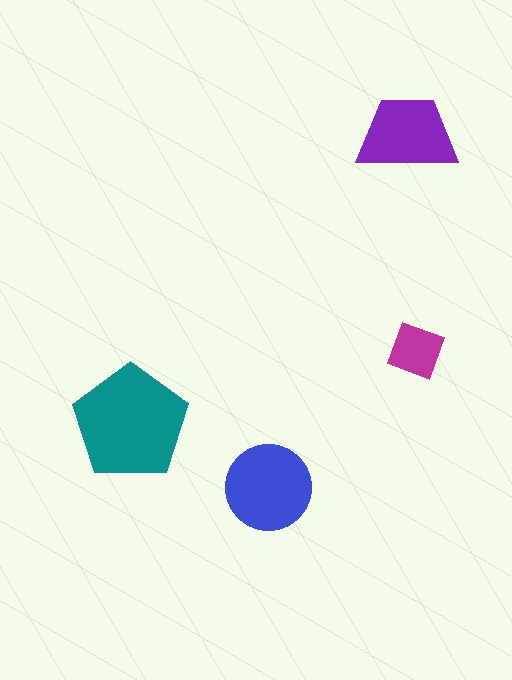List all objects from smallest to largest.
The magenta square, the purple trapezoid, the blue circle, the teal pentagon.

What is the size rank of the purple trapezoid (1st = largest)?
3rd.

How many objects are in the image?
There are 4 objects in the image.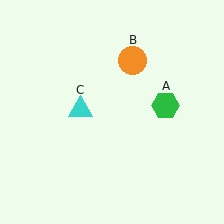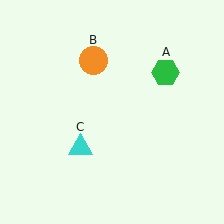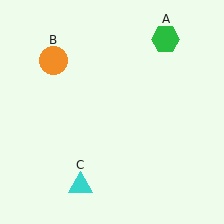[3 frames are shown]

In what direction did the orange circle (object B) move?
The orange circle (object B) moved left.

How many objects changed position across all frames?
3 objects changed position: green hexagon (object A), orange circle (object B), cyan triangle (object C).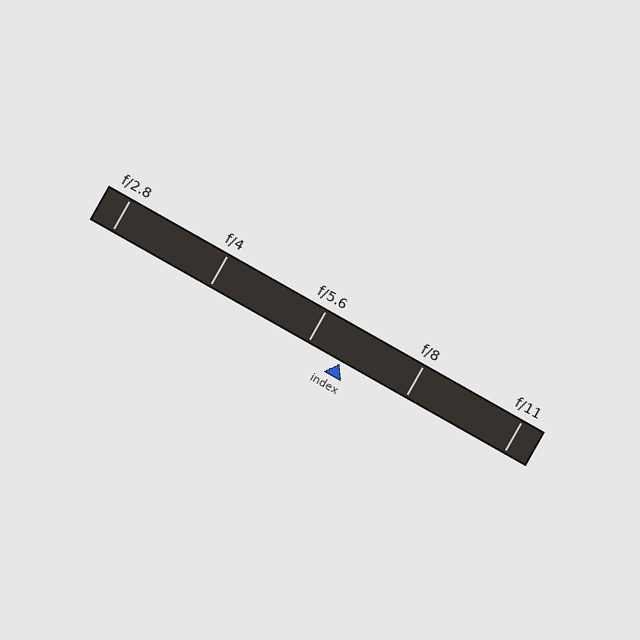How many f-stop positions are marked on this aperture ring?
There are 5 f-stop positions marked.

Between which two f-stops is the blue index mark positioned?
The index mark is between f/5.6 and f/8.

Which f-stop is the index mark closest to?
The index mark is closest to f/5.6.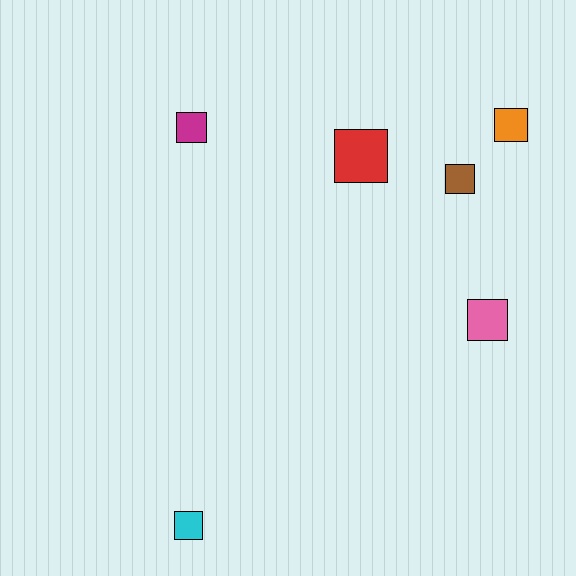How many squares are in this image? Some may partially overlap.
There are 6 squares.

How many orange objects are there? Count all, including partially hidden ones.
There is 1 orange object.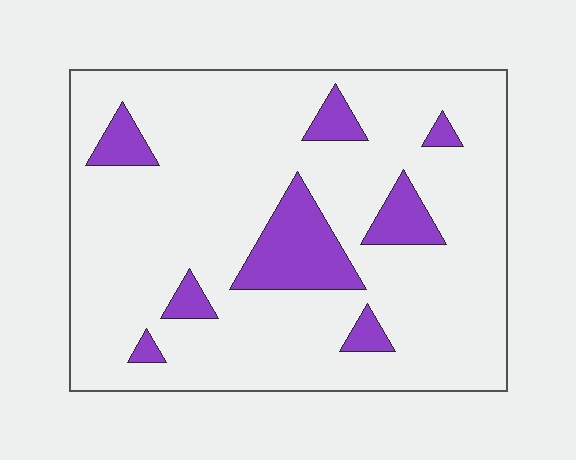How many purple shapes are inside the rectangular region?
8.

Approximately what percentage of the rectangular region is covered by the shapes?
Approximately 15%.